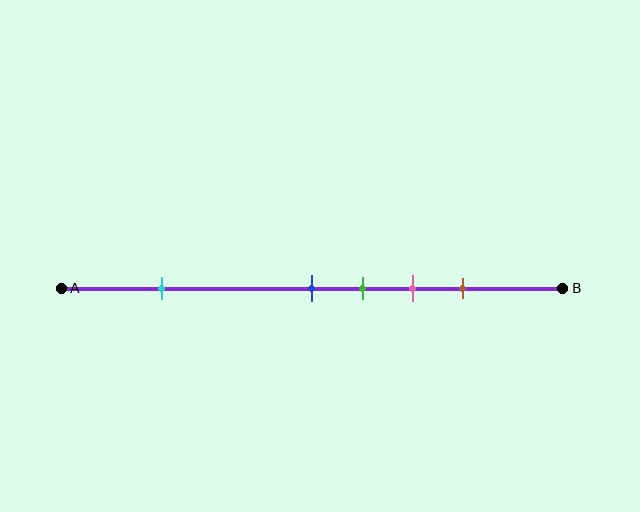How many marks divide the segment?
There are 5 marks dividing the segment.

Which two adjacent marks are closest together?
The blue and green marks are the closest adjacent pair.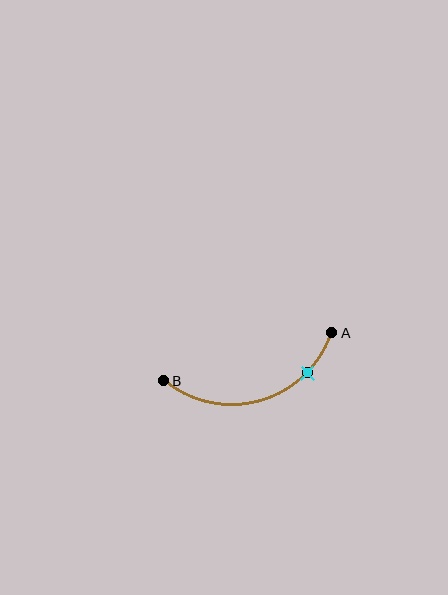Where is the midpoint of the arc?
The arc midpoint is the point on the curve farthest from the straight line joining A and B. It sits below that line.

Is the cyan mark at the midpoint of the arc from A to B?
No. The cyan mark lies on the arc but is closer to endpoint A. The arc midpoint would be at the point on the curve equidistant along the arc from both A and B.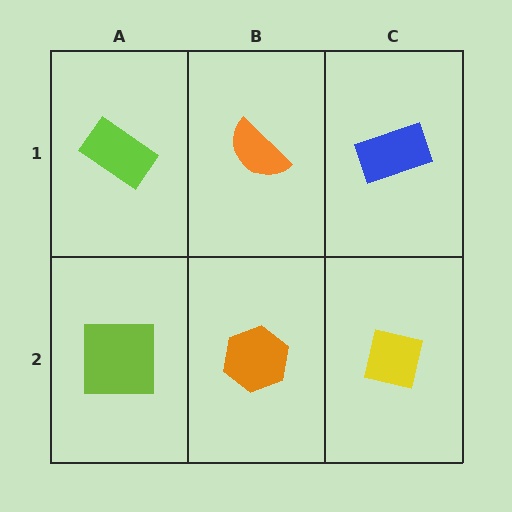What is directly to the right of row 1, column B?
A blue rectangle.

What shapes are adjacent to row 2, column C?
A blue rectangle (row 1, column C), an orange hexagon (row 2, column B).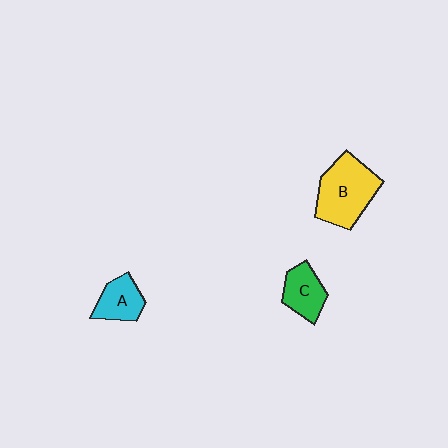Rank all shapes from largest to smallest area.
From largest to smallest: B (yellow), C (green), A (cyan).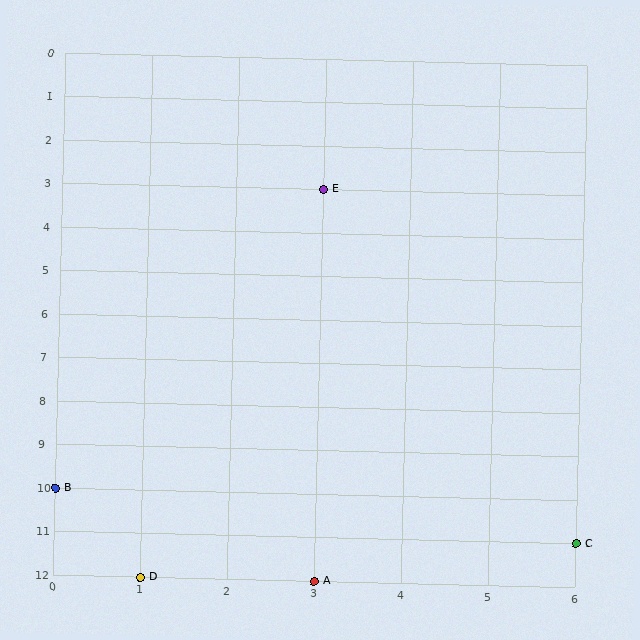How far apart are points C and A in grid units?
Points C and A are 3 columns and 1 row apart (about 3.2 grid units diagonally).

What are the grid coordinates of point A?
Point A is at grid coordinates (3, 12).